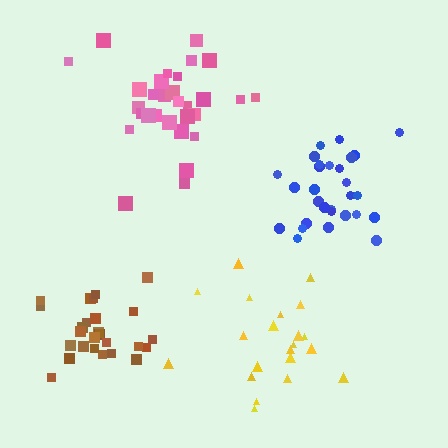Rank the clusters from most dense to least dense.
brown, blue, pink, yellow.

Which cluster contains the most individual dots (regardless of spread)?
Pink (30).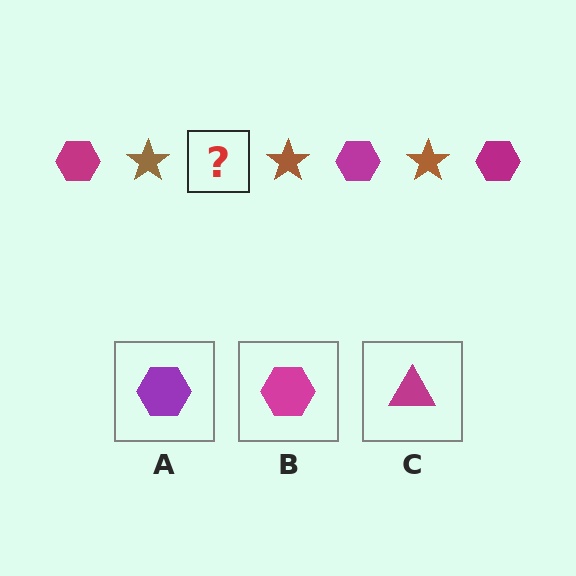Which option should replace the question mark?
Option B.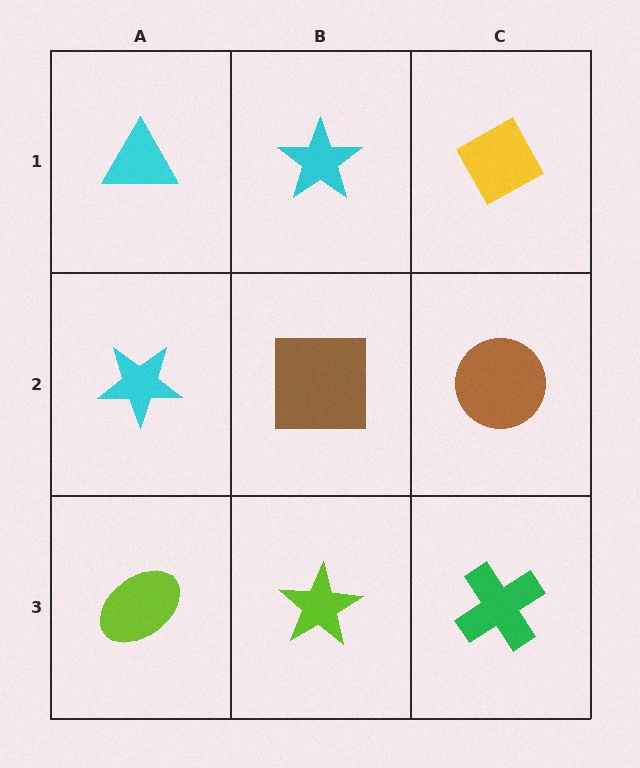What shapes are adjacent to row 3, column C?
A brown circle (row 2, column C), a lime star (row 3, column B).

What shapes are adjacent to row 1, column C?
A brown circle (row 2, column C), a cyan star (row 1, column B).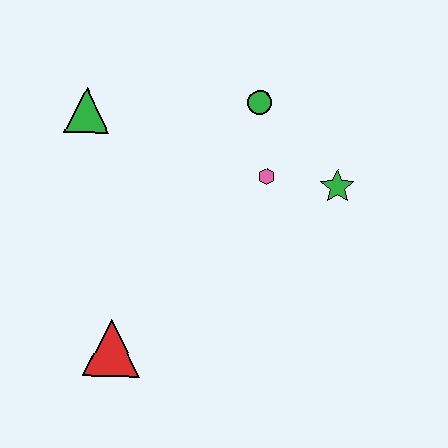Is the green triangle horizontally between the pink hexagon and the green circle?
No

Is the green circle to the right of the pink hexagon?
No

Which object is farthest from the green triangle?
The green star is farthest from the green triangle.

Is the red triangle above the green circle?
No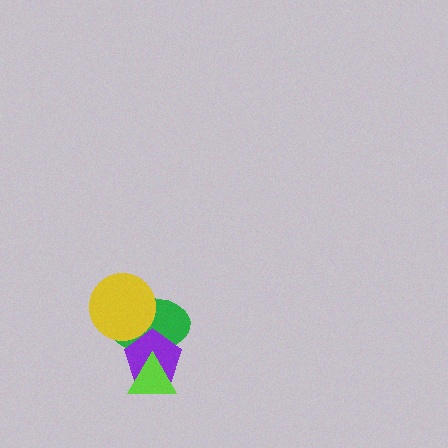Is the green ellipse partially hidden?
Yes, it is partially covered by another shape.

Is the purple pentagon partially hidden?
Yes, it is partially covered by another shape.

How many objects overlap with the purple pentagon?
2 objects overlap with the purple pentagon.